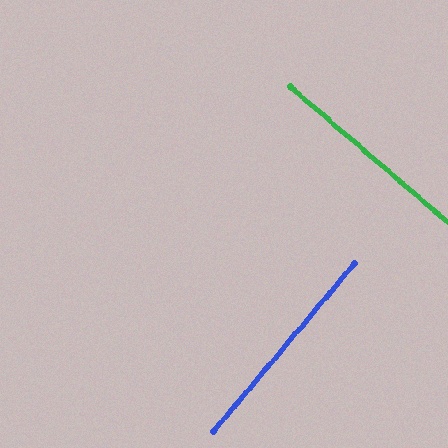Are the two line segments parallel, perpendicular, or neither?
Perpendicular — they meet at approximately 89°.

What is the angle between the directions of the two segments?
Approximately 89 degrees.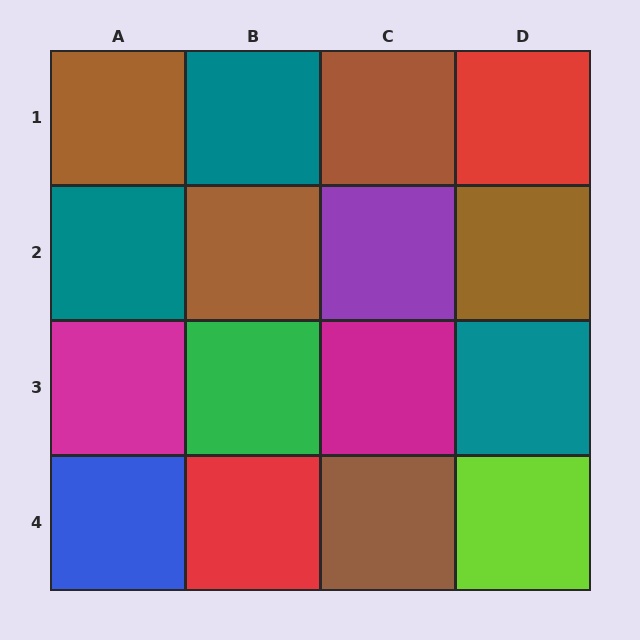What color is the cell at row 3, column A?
Magenta.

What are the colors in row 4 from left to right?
Blue, red, brown, lime.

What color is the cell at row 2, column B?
Brown.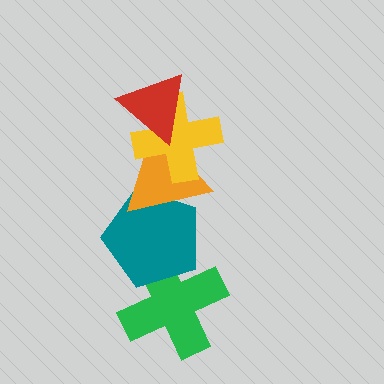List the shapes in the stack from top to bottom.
From top to bottom: the red triangle, the yellow cross, the orange triangle, the teal pentagon, the green cross.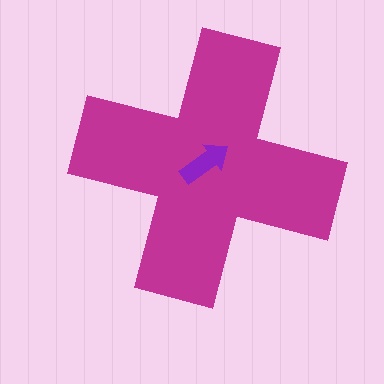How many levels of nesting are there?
2.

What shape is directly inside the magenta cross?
The purple arrow.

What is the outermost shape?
The magenta cross.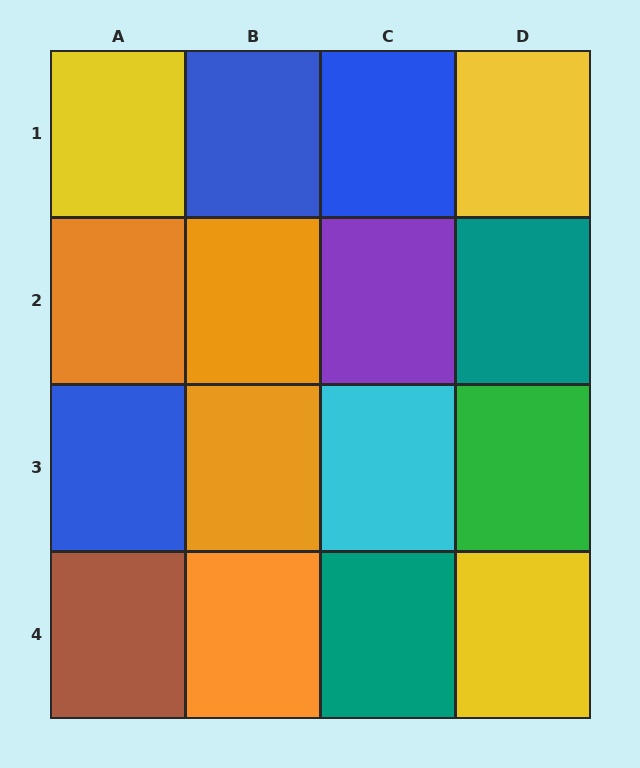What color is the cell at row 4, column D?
Yellow.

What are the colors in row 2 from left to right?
Orange, orange, purple, teal.